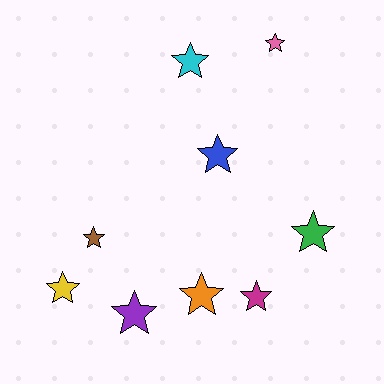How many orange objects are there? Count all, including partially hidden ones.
There is 1 orange object.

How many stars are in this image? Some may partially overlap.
There are 9 stars.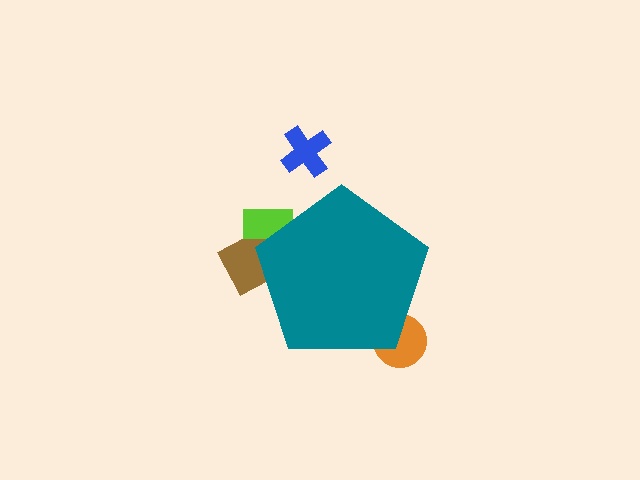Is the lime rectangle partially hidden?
Yes, the lime rectangle is partially hidden behind the teal pentagon.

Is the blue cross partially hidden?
No, the blue cross is fully visible.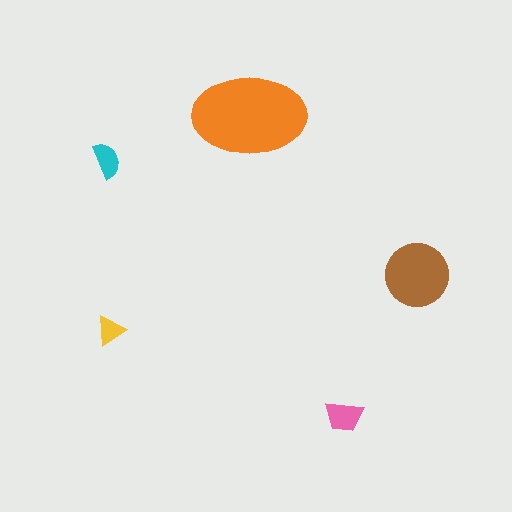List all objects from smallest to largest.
The yellow triangle, the cyan semicircle, the pink trapezoid, the brown circle, the orange ellipse.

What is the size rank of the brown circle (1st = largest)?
2nd.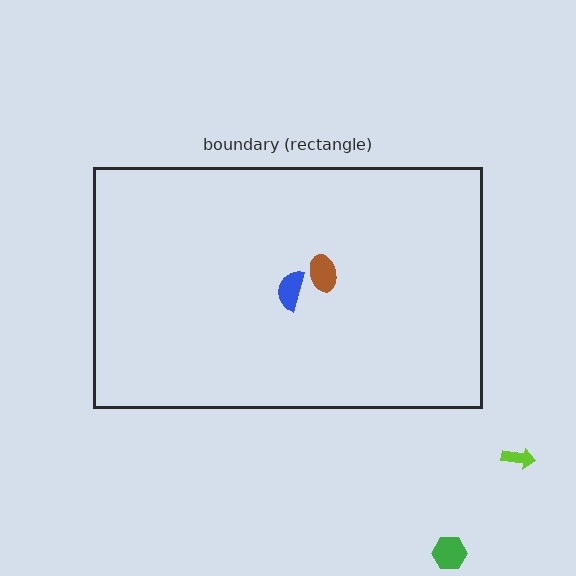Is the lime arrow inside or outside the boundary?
Outside.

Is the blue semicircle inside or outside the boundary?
Inside.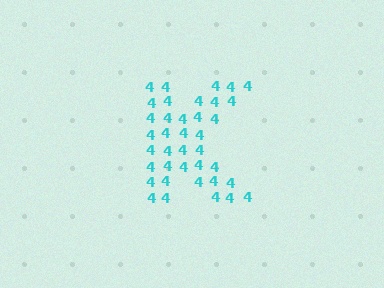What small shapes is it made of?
It is made of small digit 4's.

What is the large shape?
The large shape is the letter K.